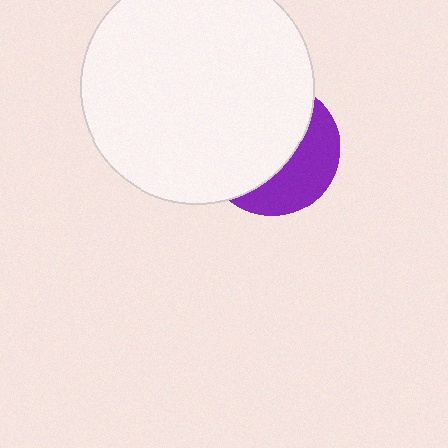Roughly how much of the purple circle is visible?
A small part of it is visible (roughly 37%).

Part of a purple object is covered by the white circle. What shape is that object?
It is a circle.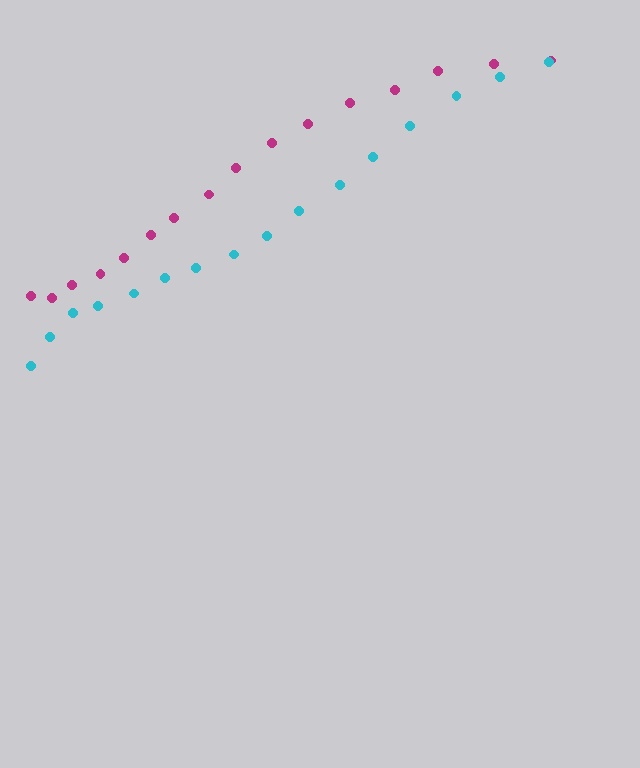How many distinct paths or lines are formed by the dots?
There are 2 distinct paths.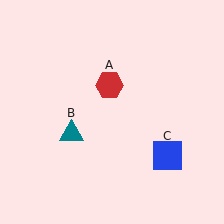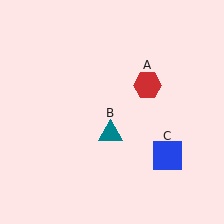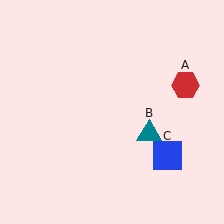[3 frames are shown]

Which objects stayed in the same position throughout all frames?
Blue square (object C) remained stationary.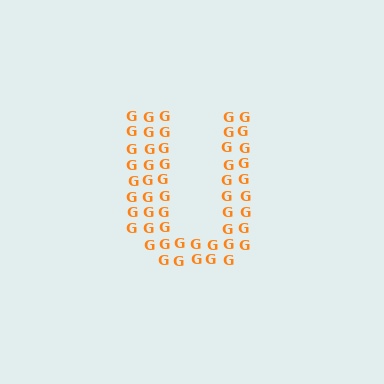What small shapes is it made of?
It is made of small letter G's.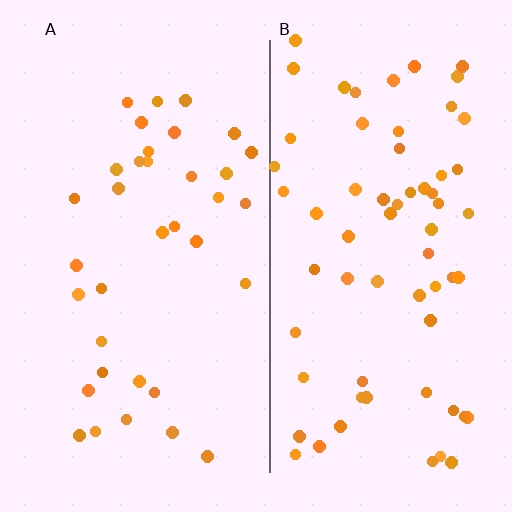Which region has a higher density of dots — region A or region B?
B (the right).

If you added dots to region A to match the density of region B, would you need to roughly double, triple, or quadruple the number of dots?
Approximately double.